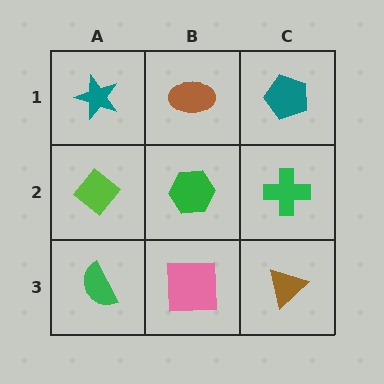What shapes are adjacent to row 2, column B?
A brown ellipse (row 1, column B), a pink square (row 3, column B), a lime diamond (row 2, column A), a green cross (row 2, column C).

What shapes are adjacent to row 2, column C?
A teal pentagon (row 1, column C), a brown triangle (row 3, column C), a green hexagon (row 2, column B).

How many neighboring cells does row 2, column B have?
4.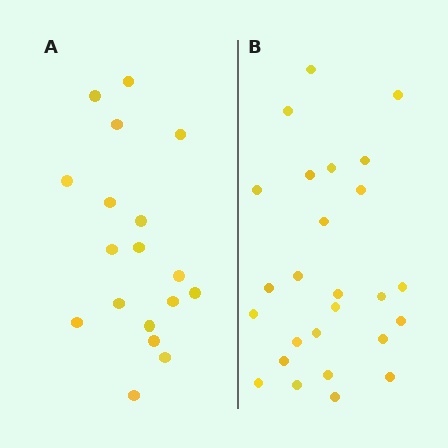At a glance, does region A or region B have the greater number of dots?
Region B (the right region) has more dots.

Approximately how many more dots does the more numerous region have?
Region B has roughly 8 or so more dots than region A.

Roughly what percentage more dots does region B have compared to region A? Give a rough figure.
About 45% more.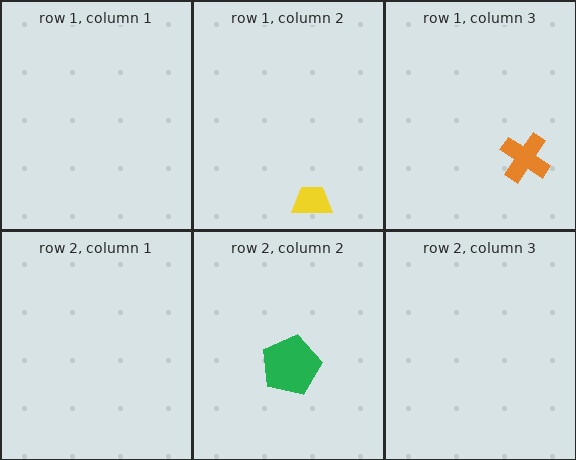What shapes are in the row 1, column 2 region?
The yellow trapezoid.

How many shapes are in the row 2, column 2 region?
1.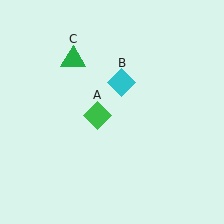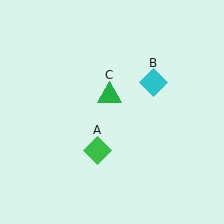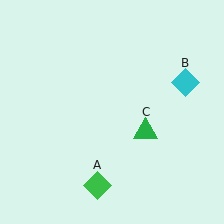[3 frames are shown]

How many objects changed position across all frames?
3 objects changed position: green diamond (object A), cyan diamond (object B), green triangle (object C).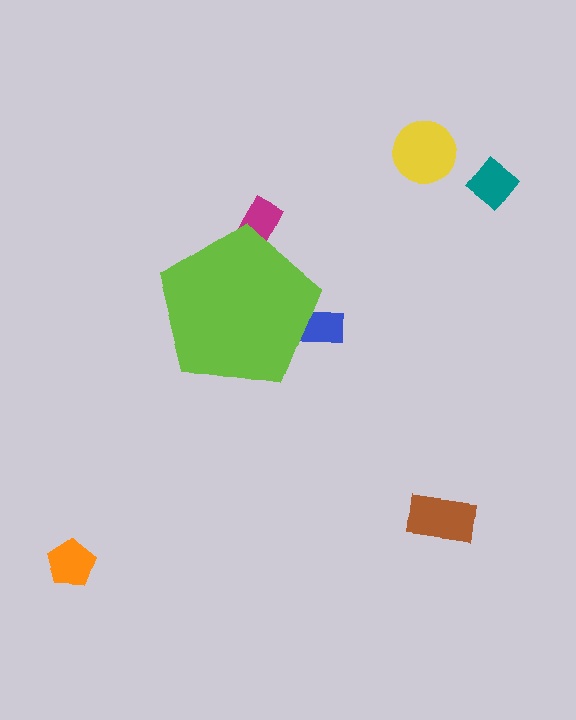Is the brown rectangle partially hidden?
No, the brown rectangle is fully visible.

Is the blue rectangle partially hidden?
Yes, the blue rectangle is partially hidden behind the lime pentagon.